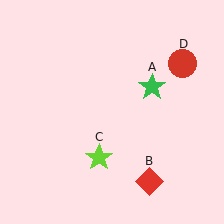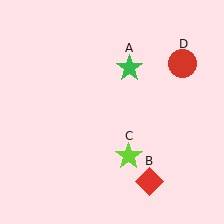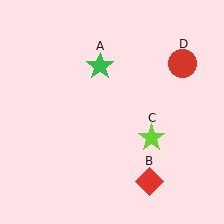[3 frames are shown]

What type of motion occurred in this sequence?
The green star (object A), lime star (object C) rotated counterclockwise around the center of the scene.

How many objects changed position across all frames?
2 objects changed position: green star (object A), lime star (object C).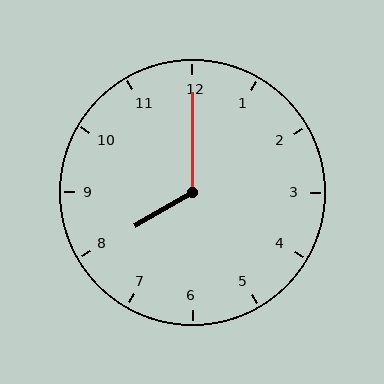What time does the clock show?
8:00.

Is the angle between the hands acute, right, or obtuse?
It is obtuse.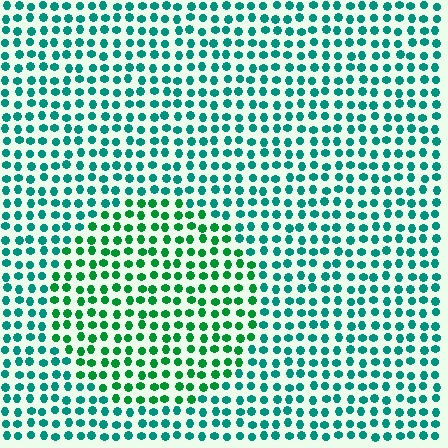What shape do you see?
I see a circle.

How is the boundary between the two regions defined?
The boundary is defined purely by a slight shift in hue (about 32 degrees). Spacing, size, and orientation are identical on both sides.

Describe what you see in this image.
The image is filled with small teal elements in a uniform arrangement. A circle-shaped region is visible where the elements are tinted to a slightly different hue, forming a subtle color boundary.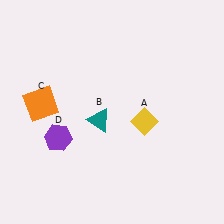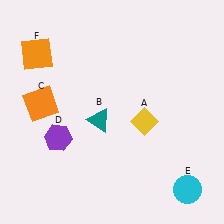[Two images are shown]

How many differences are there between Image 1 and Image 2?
There are 2 differences between the two images.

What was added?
A cyan circle (E), an orange square (F) were added in Image 2.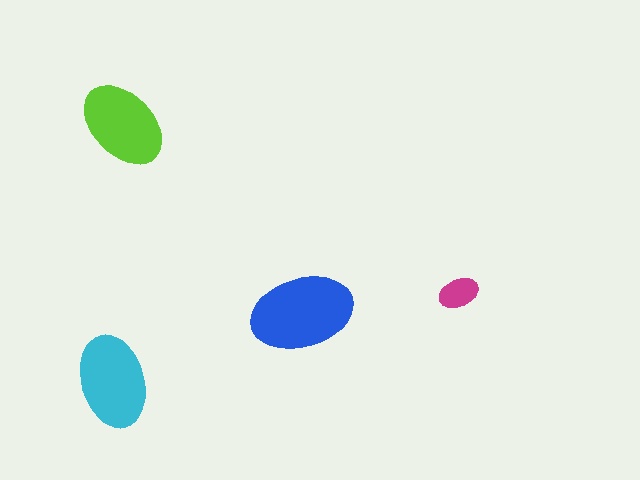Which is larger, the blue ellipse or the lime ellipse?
The blue one.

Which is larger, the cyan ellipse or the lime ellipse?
The cyan one.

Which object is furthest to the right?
The magenta ellipse is rightmost.